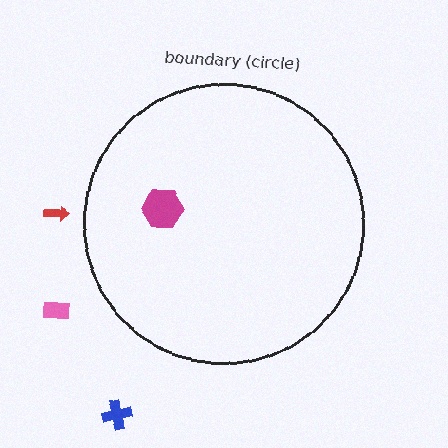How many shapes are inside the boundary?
1 inside, 3 outside.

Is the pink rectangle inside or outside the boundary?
Outside.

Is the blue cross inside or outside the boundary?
Outside.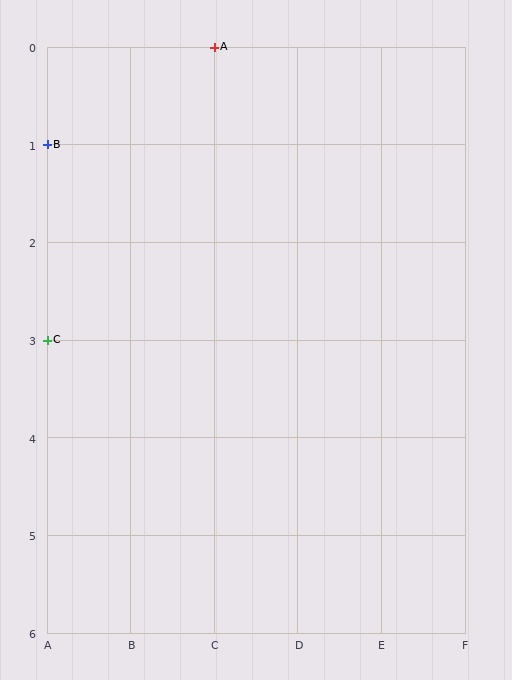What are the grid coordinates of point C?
Point C is at grid coordinates (A, 3).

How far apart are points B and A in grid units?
Points B and A are 2 columns and 1 row apart (about 2.2 grid units diagonally).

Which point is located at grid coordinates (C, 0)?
Point A is at (C, 0).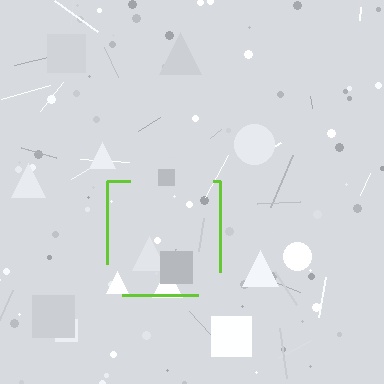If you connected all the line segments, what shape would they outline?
They would outline a square.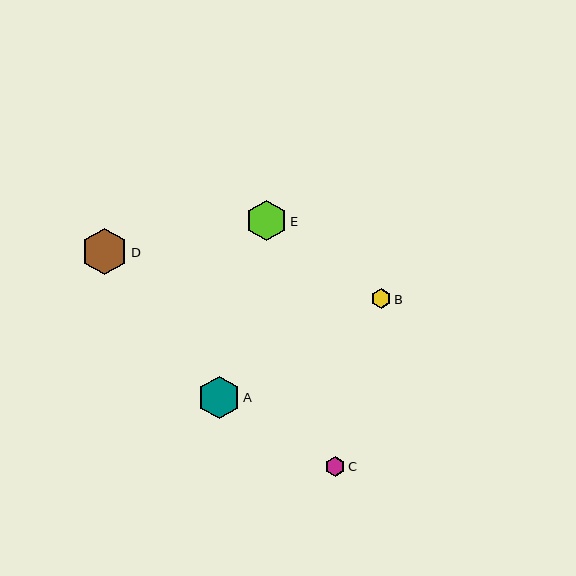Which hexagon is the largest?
Hexagon D is the largest with a size of approximately 46 pixels.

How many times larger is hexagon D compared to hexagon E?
Hexagon D is approximately 1.1 times the size of hexagon E.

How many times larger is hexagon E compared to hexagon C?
Hexagon E is approximately 2.0 times the size of hexagon C.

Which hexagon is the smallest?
Hexagon C is the smallest with a size of approximately 20 pixels.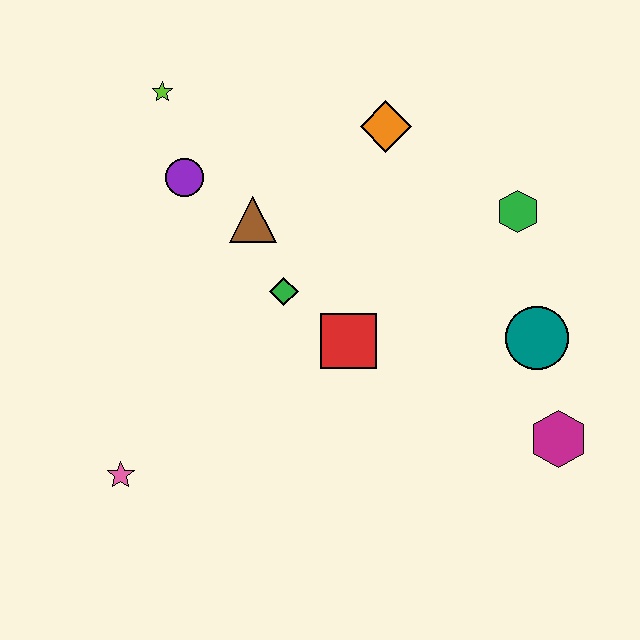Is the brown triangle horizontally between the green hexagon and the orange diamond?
No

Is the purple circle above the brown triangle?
Yes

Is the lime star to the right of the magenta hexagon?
No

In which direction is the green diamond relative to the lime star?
The green diamond is below the lime star.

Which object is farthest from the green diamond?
The magenta hexagon is farthest from the green diamond.